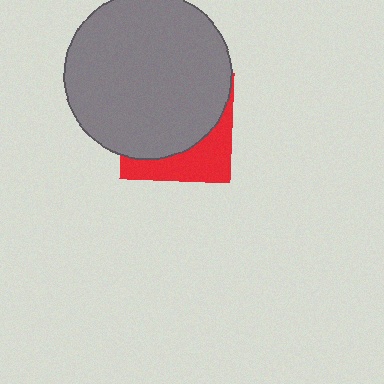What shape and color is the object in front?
The object in front is a gray circle.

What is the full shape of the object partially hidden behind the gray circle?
The partially hidden object is a red square.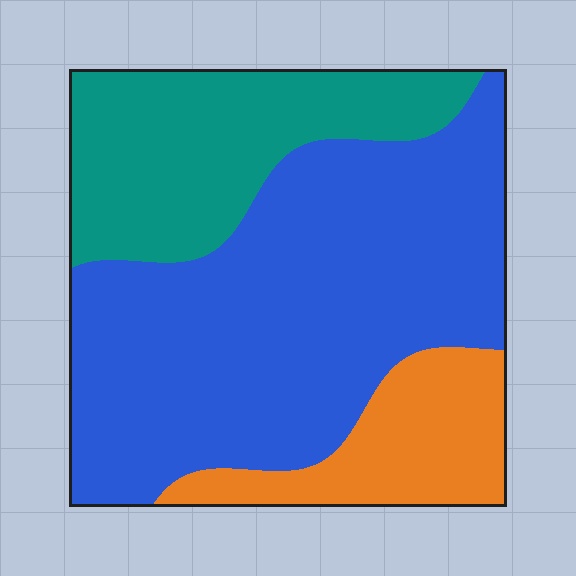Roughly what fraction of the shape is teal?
Teal covers about 25% of the shape.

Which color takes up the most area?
Blue, at roughly 60%.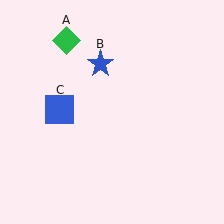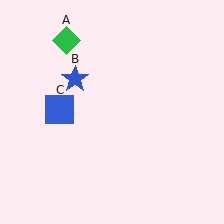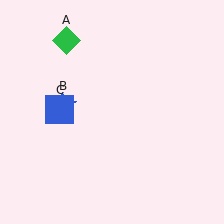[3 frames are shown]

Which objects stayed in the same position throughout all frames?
Green diamond (object A) and blue square (object C) remained stationary.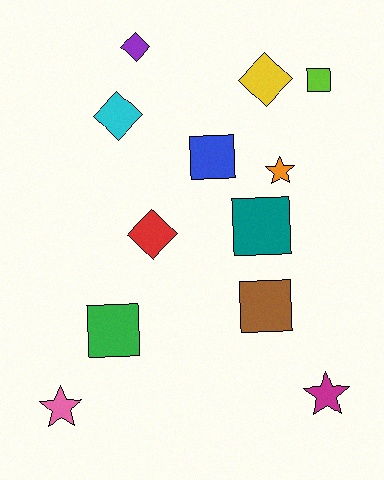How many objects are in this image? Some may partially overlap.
There are 12 objects.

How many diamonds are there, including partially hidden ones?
There are 4 diamonds.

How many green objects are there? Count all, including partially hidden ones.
There is 1 green object.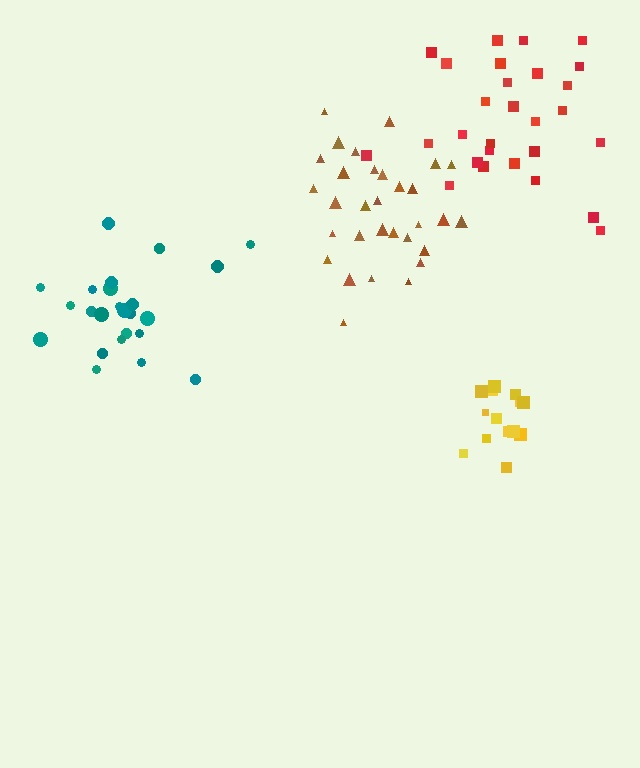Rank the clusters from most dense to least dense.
yellow, brown, teal, red.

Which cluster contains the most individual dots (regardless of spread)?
Brown (31).